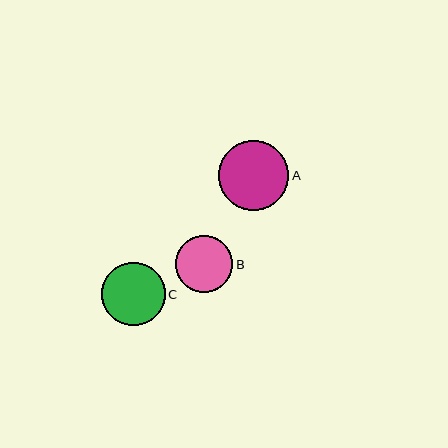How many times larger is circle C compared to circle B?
Circle C is approximately 1.1 times the size of circle B.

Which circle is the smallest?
Circle B is the smallest with a size of approximately 57 pixels.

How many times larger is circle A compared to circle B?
Circle A is approximately 1.2 times the size of circle B.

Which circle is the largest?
Circle A is the largest with a size of approximately 71 pixels.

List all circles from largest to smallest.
From largest to smallest: A, C, B.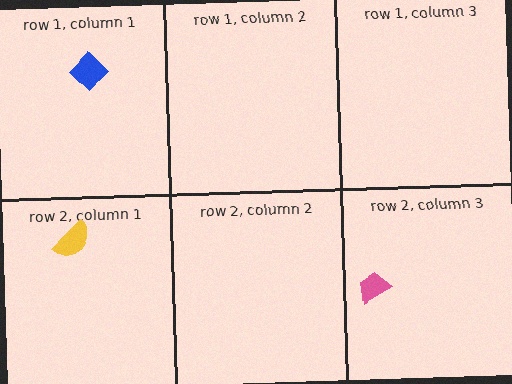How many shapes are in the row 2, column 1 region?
1.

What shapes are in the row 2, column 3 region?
The pink trapezoid.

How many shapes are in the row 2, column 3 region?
1.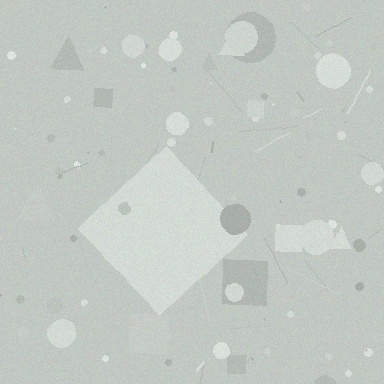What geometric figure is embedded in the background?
A diamond is embedded in the background.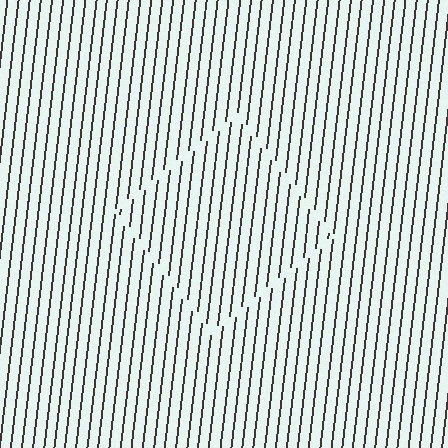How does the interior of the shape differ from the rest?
The interior of the shape contains the same grating, shifted by half a period — the contour is defined by the phase discontinuity where line-ends from the inner and outer gratings abut.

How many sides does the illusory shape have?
4 sides — the line-ends trace a square.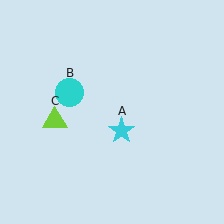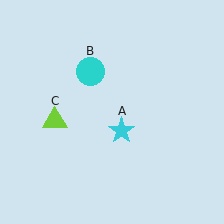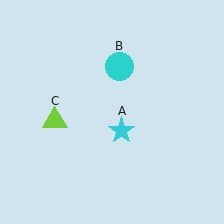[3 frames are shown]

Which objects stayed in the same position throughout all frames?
Cyan star (object A) and lime triangle (object C) remained stationary.